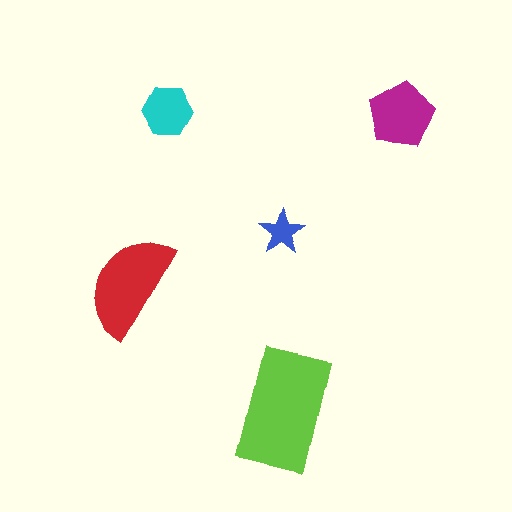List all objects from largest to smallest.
The lime rectangle, the red semicircle, the magenta pentagon, the cyan hexagon, the blue star.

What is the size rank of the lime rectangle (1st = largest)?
1st.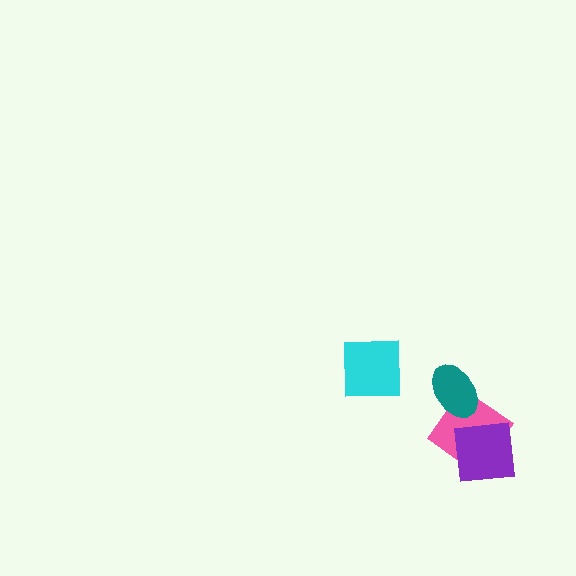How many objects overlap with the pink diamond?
2 objects overlap with the pink diamond.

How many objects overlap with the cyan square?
0 objects overlap with the cyan square.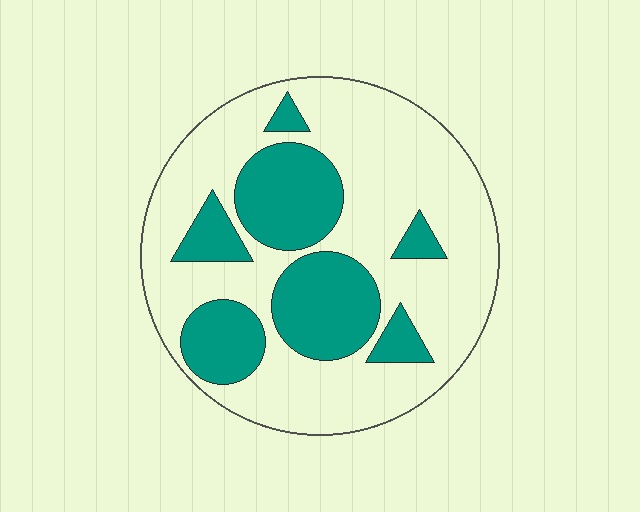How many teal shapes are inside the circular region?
7.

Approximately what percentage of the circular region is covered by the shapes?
Approximately 30%.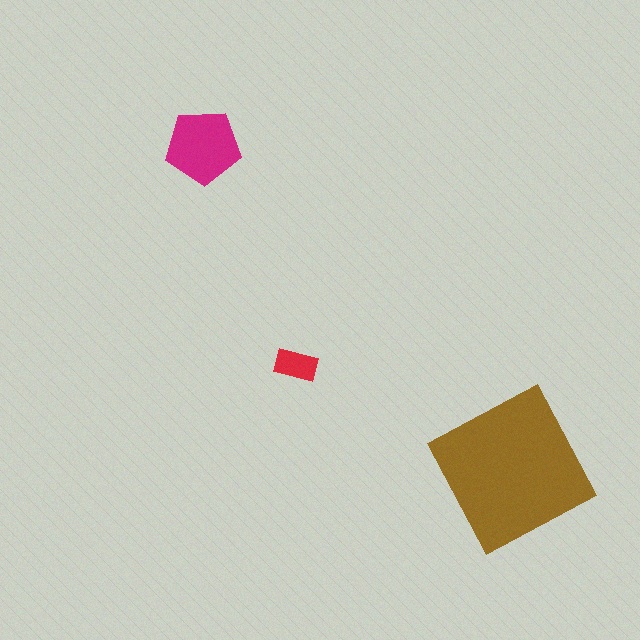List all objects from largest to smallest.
The brown square, the magenta pentagon, the red rectangle.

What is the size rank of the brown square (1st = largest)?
1st.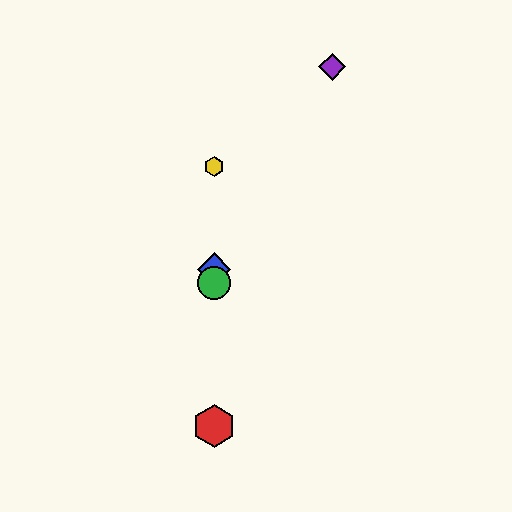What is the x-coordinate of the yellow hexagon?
The yellow hexagon is at x≈214.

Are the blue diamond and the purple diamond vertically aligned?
No, the blue diamond is at x≈214 and the purple diamond is at x≈332.